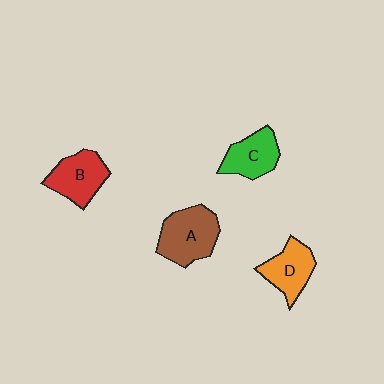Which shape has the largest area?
Shape A (brown).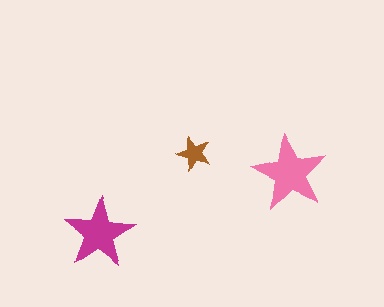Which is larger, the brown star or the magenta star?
The magenta one.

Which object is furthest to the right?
The pink star is rightmost.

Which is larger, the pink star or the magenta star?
The pink one.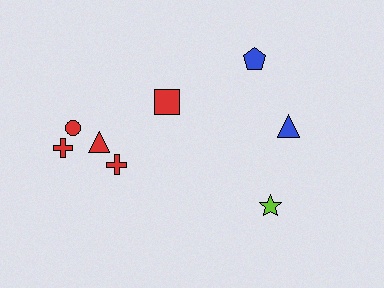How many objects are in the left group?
There are 5 objects.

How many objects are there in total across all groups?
There are 8 objects.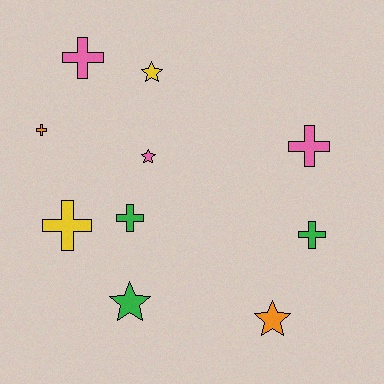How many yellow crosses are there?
There is 1 yellow cross.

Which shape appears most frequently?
Cross, with 6 objects.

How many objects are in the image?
There are 10 objects.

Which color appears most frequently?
Pink, with 3 objects.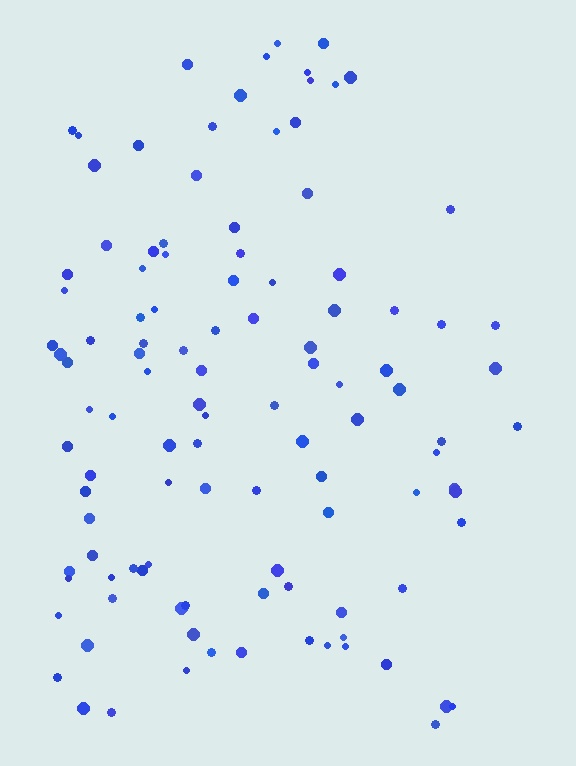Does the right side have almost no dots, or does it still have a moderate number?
Still a moderate number, just noticeably fewer than the left.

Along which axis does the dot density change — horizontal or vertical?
Horizontal.